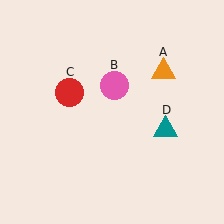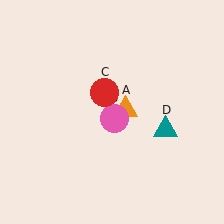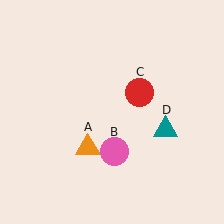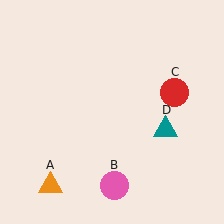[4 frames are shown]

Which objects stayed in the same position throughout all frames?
Teal triangle (object D) remained stationary.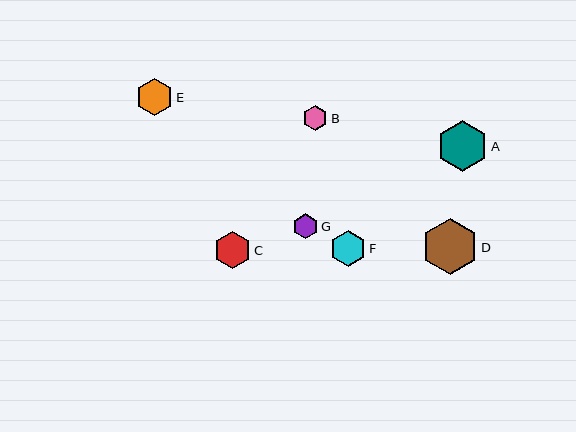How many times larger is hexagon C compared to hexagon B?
Hexagon C is approximately 1.5 times the size of hexagon B.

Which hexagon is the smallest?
Hexagon G is the smallest with a size of approximately 25 pixels.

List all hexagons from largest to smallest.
From largest to smallest: D, A, C, E, F, B, G.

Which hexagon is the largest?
Hexagon D is the largest with a size of approximately 56 pixels.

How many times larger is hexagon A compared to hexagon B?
Hexagon A is approximately 2.0 times the size of hexagon B.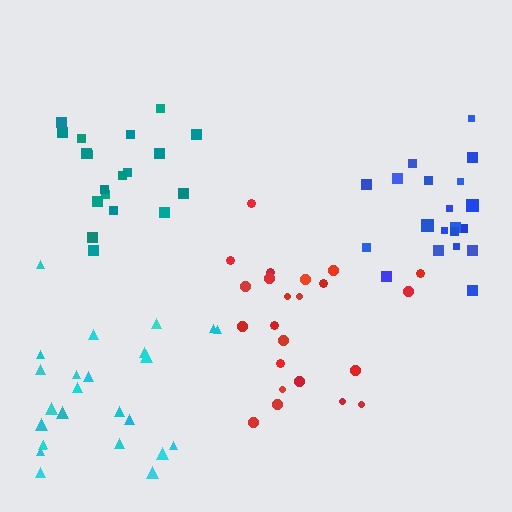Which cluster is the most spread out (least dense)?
Cyan.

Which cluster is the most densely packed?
Teal.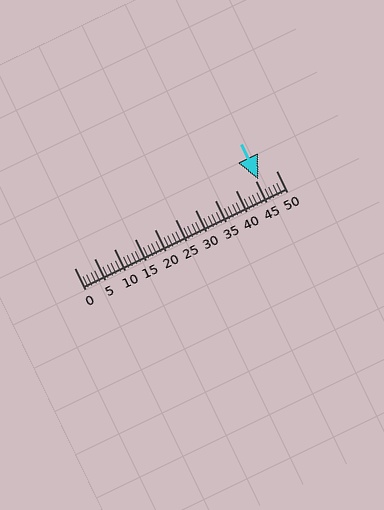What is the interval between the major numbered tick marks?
The major tick marks are spaced 5 units apart.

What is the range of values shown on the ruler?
The ruler shows values from 0 to 50.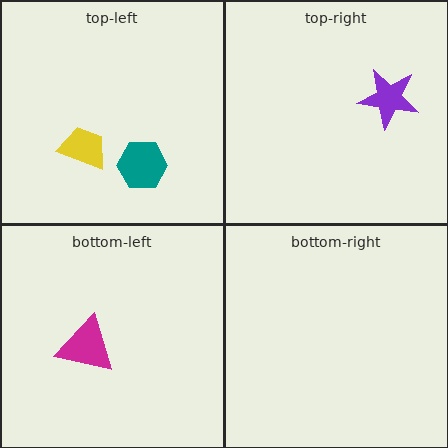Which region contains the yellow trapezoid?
The top-left region.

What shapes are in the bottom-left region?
The magenta triangle.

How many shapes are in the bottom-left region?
1.